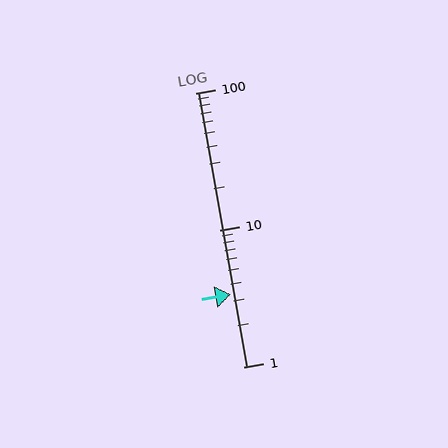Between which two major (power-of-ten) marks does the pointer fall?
The pointer is between 1 and 10.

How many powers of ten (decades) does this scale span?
The scale spans 2 decades, from 1 to 100.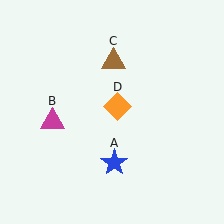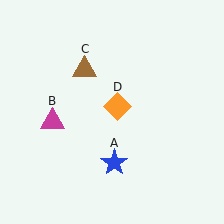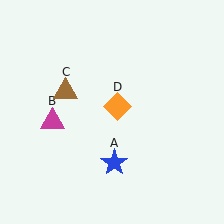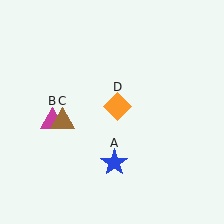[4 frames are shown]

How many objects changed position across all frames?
1 object changed position: brown triangle (object C).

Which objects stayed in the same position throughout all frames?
Blue star (object A) and magenta triangle (object B) and orange diamond (object D) remained stationary.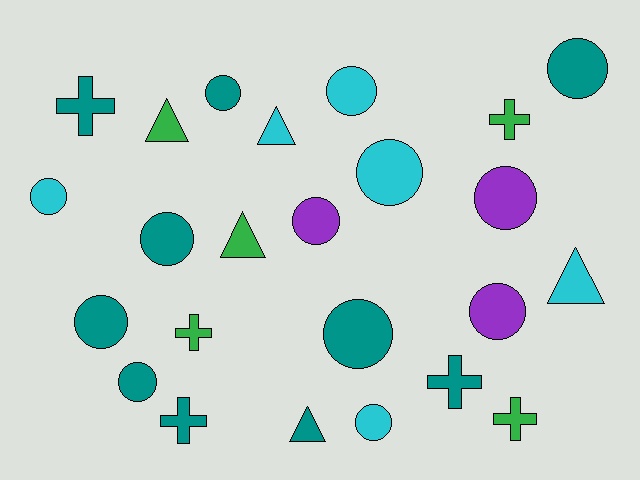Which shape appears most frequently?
Circle, with 13 objects.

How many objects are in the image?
There are 24 objects.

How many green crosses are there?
There are 3 green crosses.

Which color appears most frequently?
Teal, with 10 objects.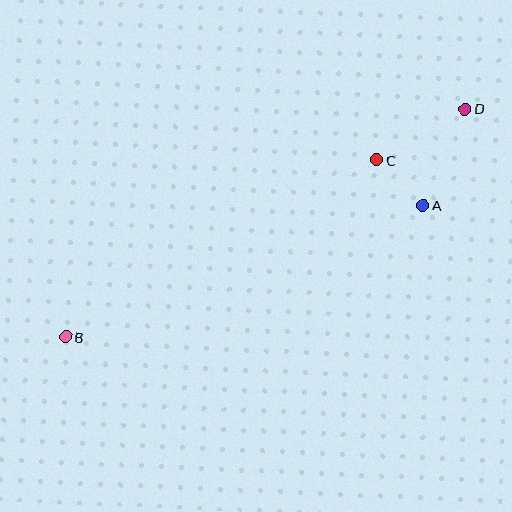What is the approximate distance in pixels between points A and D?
The distance between A and D is approximately 105 pixels.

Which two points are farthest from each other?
Points B and D are farthest from each other.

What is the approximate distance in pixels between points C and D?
The distance between C and D is approximately 102 pixels.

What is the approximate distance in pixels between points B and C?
The distance between B and C is approximately 358 pixels.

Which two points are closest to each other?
Points A and C are closest to each other.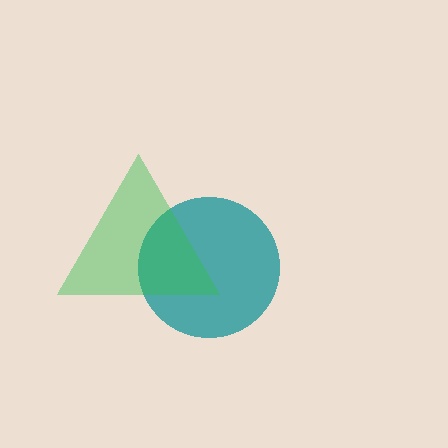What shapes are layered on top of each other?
The layered shapes are: a teal circle, a green triangle.